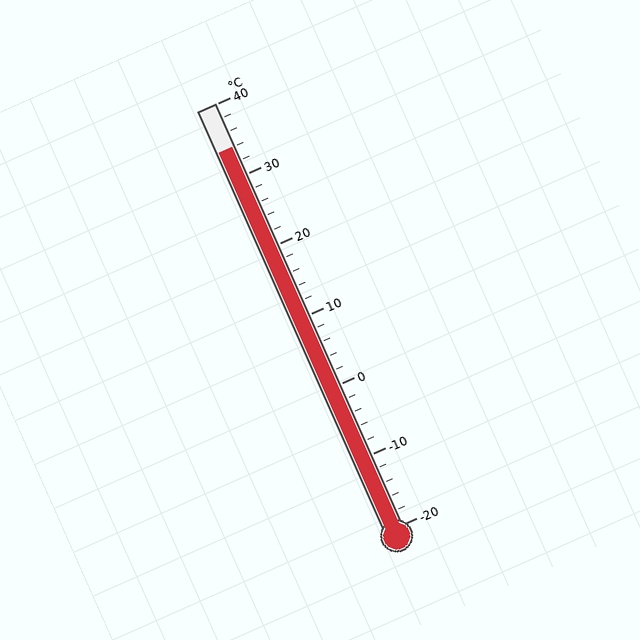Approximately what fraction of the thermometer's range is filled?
The thermometer is filled to approximately 90% of its range.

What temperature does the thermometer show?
The thermometer shows approximately 34°C.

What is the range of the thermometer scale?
The thermometer scale ranges from -20°C to 40°C.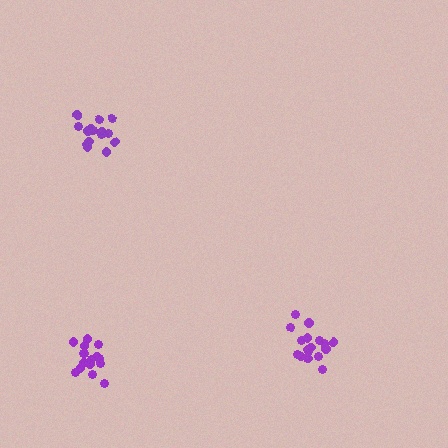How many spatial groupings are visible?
There are 3 spatial groupings.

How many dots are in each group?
Group 1: 16 dots, Group 2: 19 dots, Group 3: 16 dots (51 total).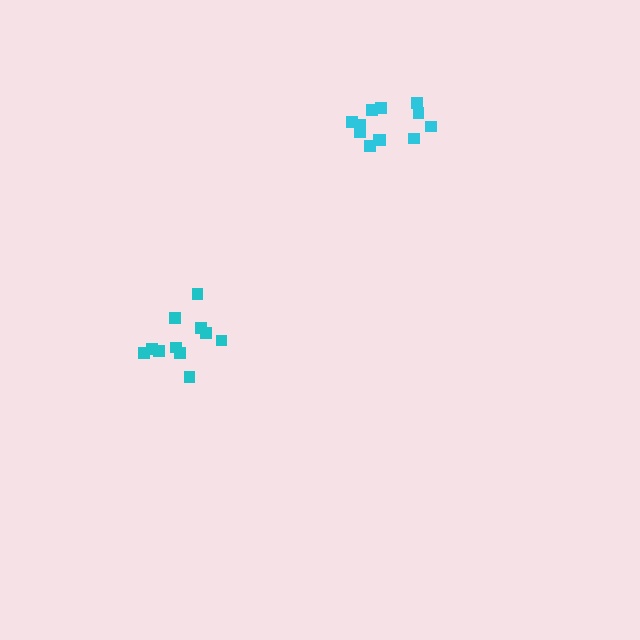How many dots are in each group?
Group 1: 11 dots, Group 2: 12 dots (23 total).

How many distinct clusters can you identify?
There are 2 distinct clusters.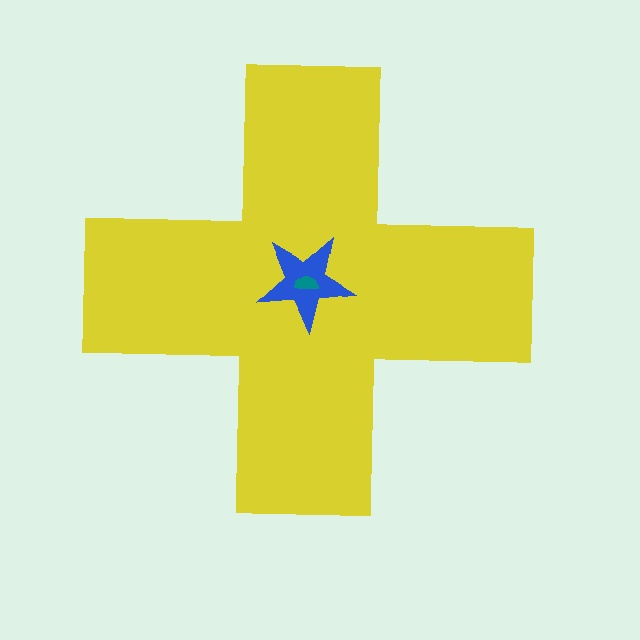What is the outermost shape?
The yellow cross.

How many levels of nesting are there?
3.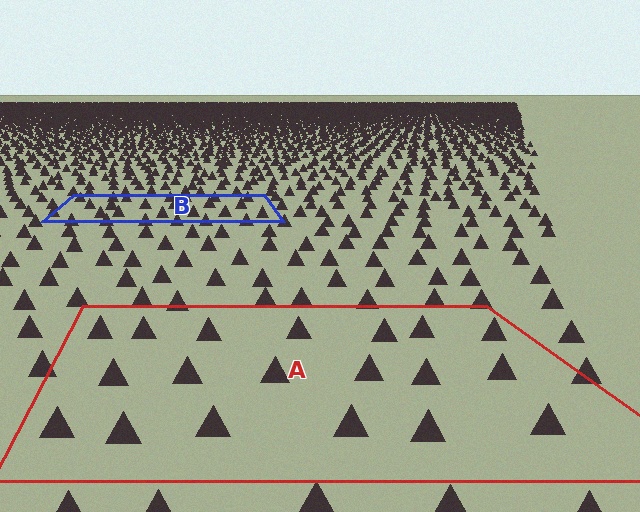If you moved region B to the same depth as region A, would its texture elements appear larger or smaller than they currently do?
They would appear larger. At a closer depth, the same texture elements are projected at a bigger on-screen size.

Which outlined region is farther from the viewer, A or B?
Region B is farther from the viewer — the texture elements inside it appear smaller and more densely packed.